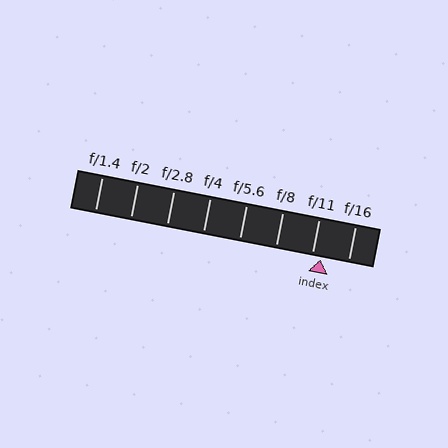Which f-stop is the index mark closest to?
The index mark is closest to f/11.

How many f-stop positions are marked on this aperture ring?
There are 8 f-stop positions marked.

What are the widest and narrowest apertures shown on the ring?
The widest aperture shown is f/1.4 and the narrowest is f/16.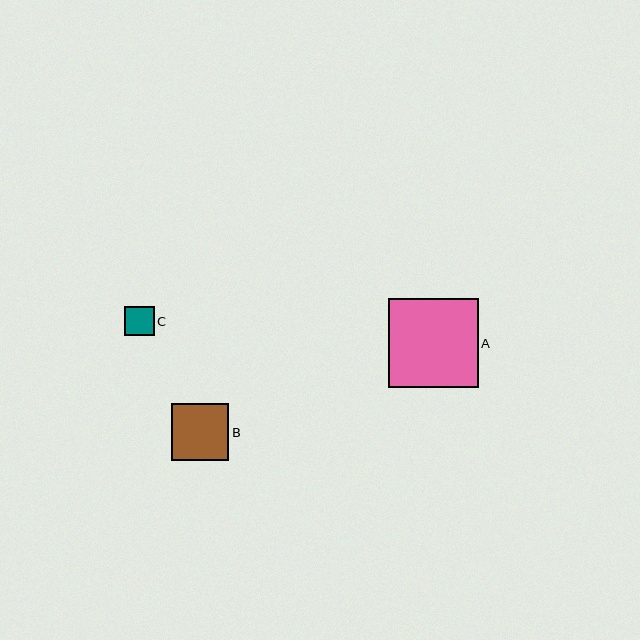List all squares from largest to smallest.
From largest to smallest: A, B, C.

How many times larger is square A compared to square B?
Square A is approximately 1.6 times the size of square B.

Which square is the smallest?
Square C is the smallest with a size of approximately 30 pixels.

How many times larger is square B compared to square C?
Square B is approximately 1.9 times the size of square C.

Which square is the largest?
Square A is the largest with a size of approximately 89 pixels.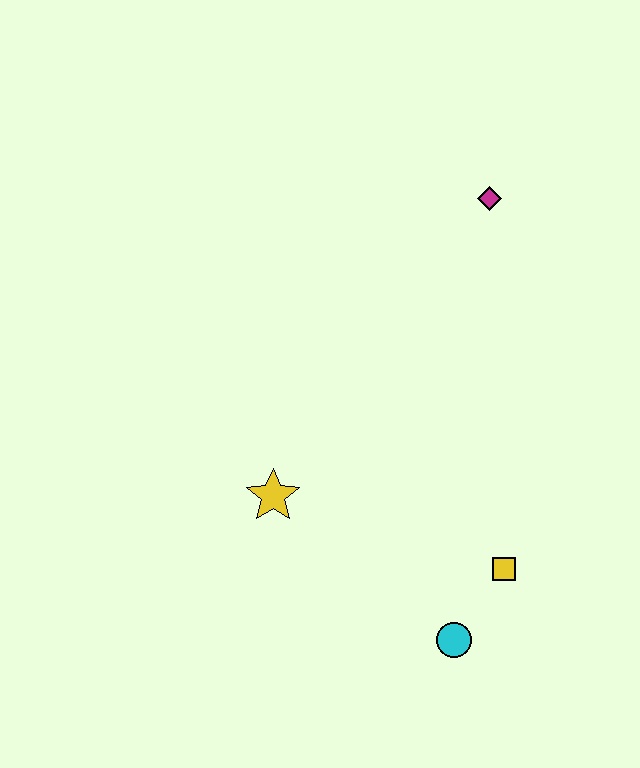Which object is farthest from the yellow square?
The magenta diamond is farthest from the yellow square.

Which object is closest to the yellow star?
The cyan circle is closest to the yellow star.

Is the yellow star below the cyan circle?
No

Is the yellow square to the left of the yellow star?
No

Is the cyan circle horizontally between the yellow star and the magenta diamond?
Yes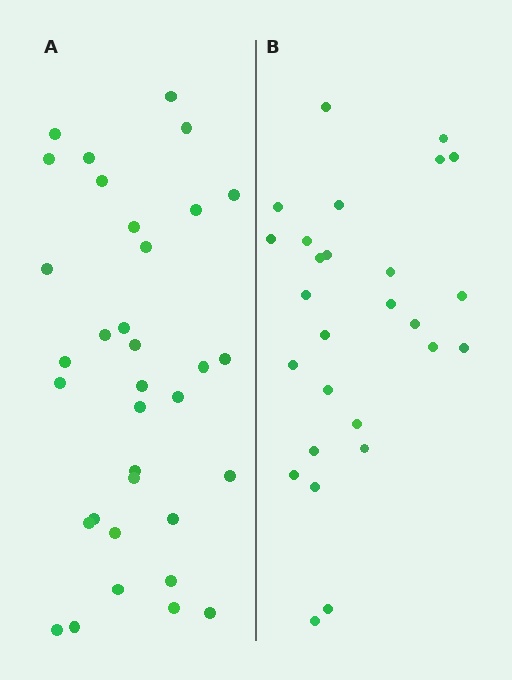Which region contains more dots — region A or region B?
Region A (the left region) has more dots.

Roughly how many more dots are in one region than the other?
Region A has roughly 8 or so more dots than region B.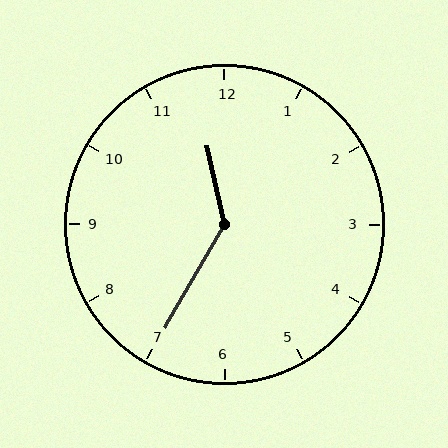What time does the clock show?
11:35.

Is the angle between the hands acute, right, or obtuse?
It is obtuse.